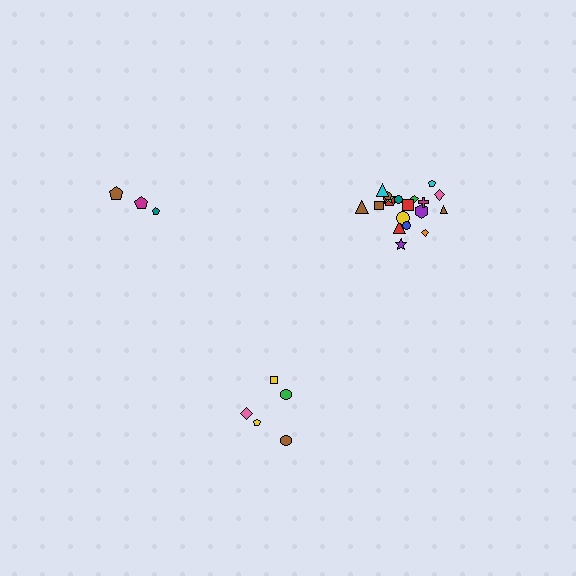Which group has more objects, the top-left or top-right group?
The top-right group.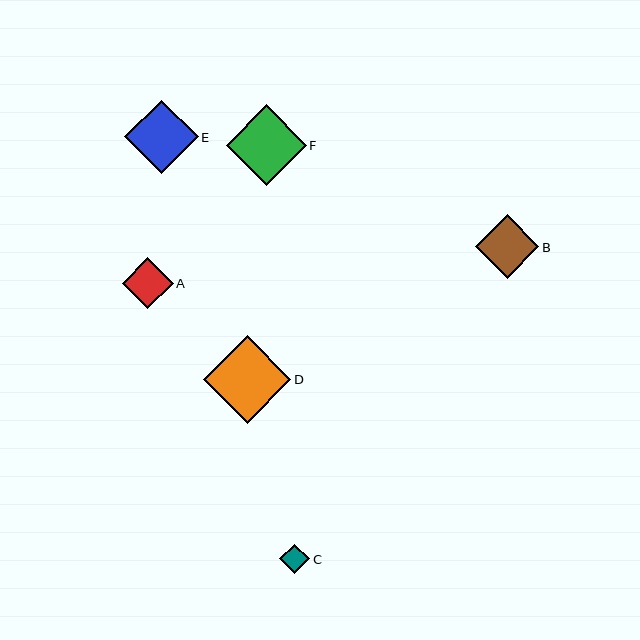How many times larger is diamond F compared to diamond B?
Diamond F is approximately 1.3 times the size of diamond B.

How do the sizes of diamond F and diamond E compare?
Diamond F and diamond E are approximately the same size.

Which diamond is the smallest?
Diamond C is the smallest with a size of approximately 30 pixels.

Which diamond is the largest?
Diamond D is the largest with a size of approximately 87 pixels.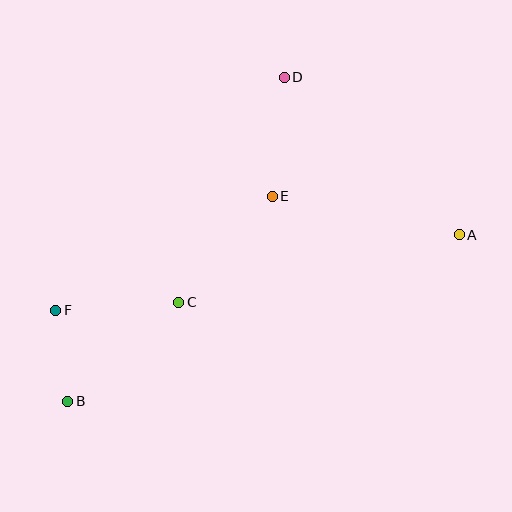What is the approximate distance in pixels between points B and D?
The distance between B and D is approximately 389 pixels.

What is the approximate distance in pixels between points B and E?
The distance between B and E is approximately 289 pixels.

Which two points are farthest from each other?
Points A and B are farthest from each other.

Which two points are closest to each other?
Points B and F are closest to each other.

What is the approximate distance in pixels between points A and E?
The distance between A and E is approximately 191 pixels.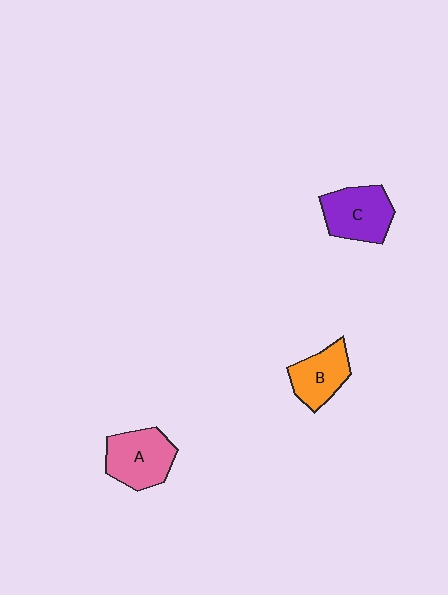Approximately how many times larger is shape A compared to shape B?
Approximately 1.2 times.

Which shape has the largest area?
Shape C (purple).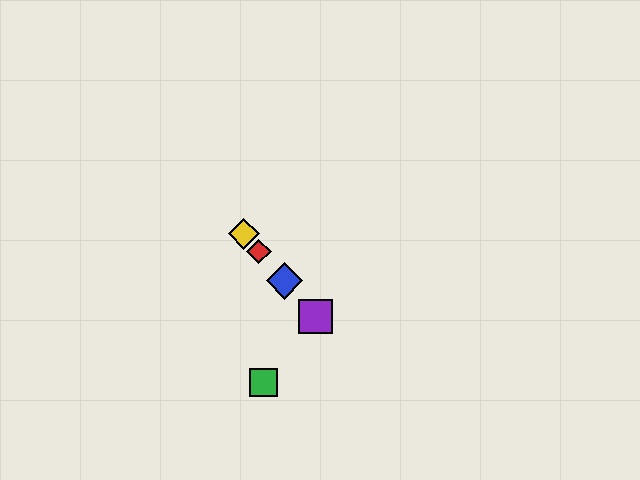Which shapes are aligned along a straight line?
The red diamond, the blue diamond, the yellow diamond, the purple square are aligned along a straight line.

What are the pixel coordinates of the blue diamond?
The blue diamond is at (285, 281).